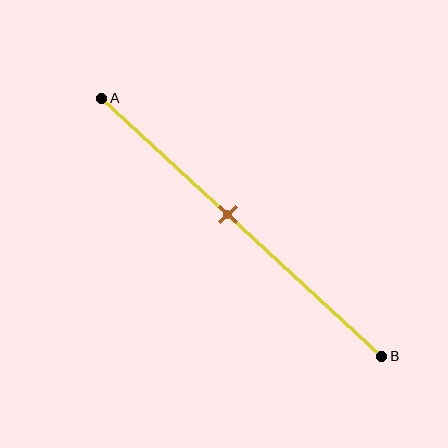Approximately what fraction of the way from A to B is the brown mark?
The brown mark is approximately 45% of the way from A to B.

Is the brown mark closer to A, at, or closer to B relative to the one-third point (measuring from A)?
The brown mark is closer to point B than the one-third point of segment AB.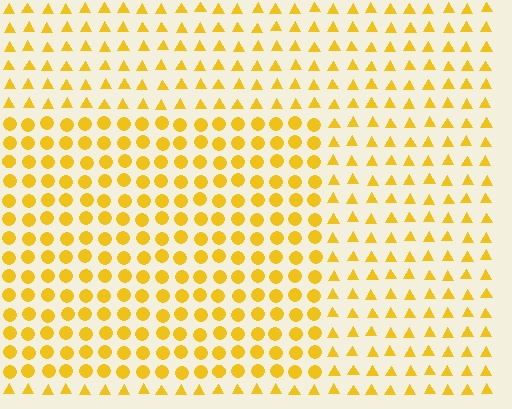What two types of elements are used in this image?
The image uses circles inside the rectangle region and triangles outside it.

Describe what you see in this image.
The image is filled with small yellow elements arranged in a uniform grid. A rectangle-shaped region contains circles, while the surrounding area contains triangles. The boundary is defined purely by the change in element shape.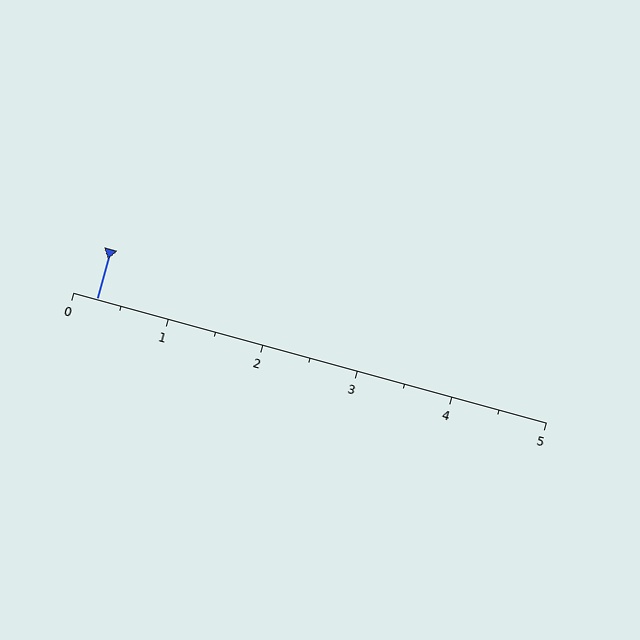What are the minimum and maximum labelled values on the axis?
The axis runs from 0 to 5.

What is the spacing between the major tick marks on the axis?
The major ticks are spaced 1 apart.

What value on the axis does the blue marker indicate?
The marker indicates approximately 0.2.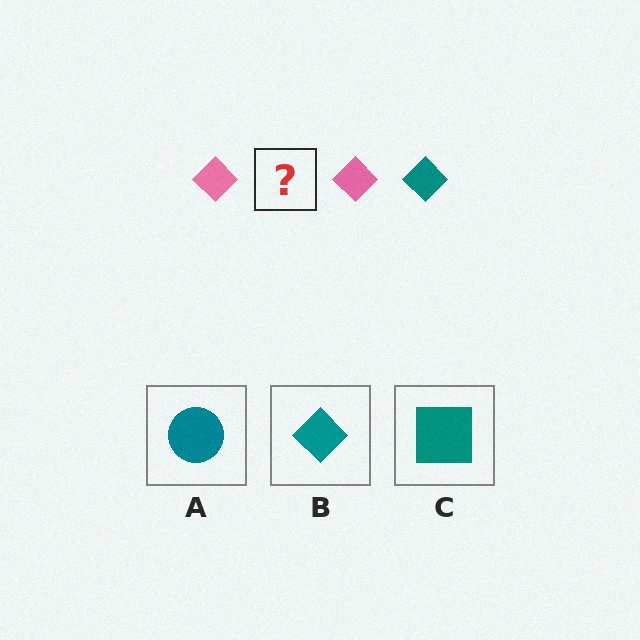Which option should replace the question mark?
Option B.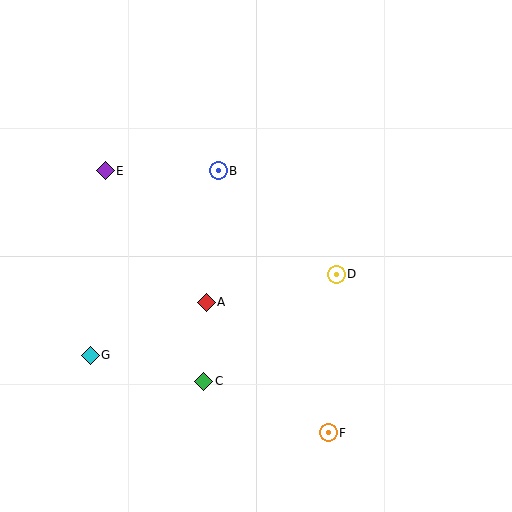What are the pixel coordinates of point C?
Point C is at (204, 381).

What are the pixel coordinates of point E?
Point E is at (105, 171).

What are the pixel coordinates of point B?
Point B is at (218, 171).